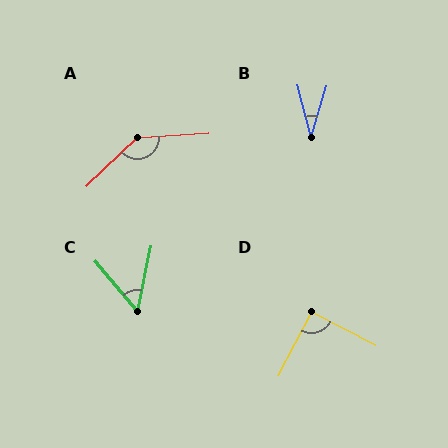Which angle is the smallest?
B, at approximately 31 degrees.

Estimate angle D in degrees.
Approximately 90 degrees.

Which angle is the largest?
A, at approximately 140 degrees.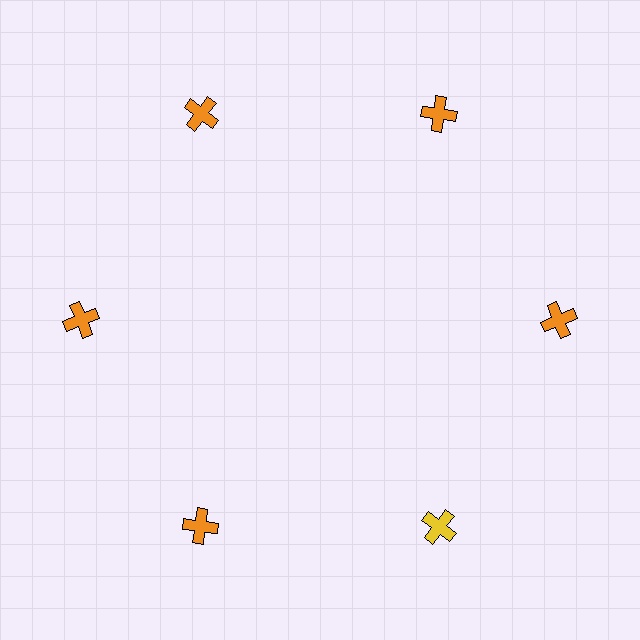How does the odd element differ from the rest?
It has a different color: yellow instead of orange.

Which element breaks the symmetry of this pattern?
The yellow cross at roughly the 5 o'clock position breaks the symmetry. All other shapes are orange crosses.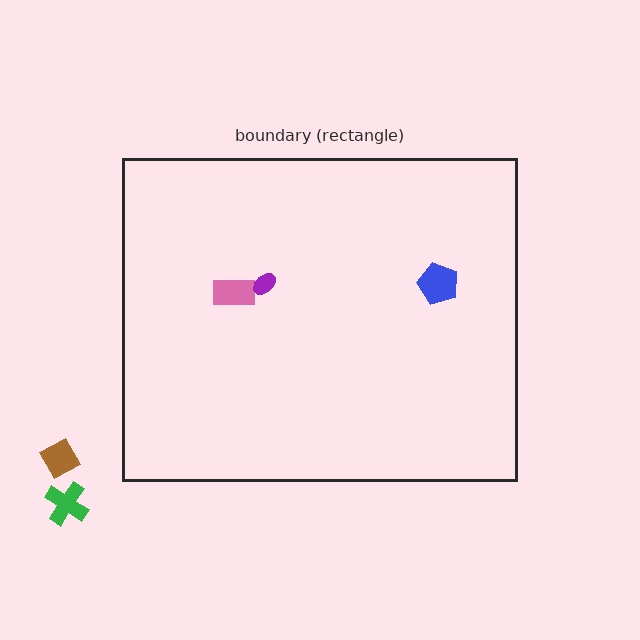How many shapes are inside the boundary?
3 inside, 2 outside.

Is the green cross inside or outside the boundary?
Outside.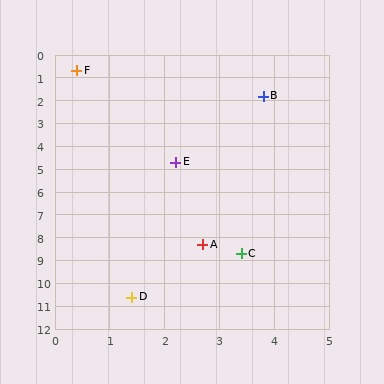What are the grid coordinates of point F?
Point F is at approximately (0.4, 0.7).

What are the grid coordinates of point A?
Point A is at approximately (2.7, 8.3).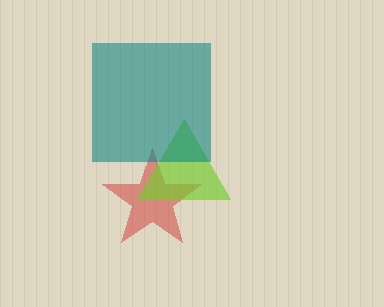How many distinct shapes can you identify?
There are 3 distinct shapes: a red star, a lime triangle, a teal square.